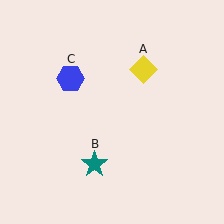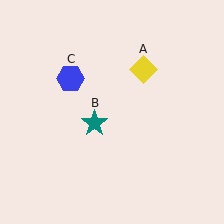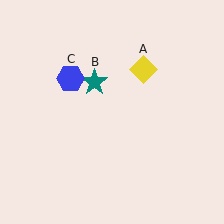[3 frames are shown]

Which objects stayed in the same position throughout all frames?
Yellow diamond (object A) and blue hexagon (object C) remained stationary.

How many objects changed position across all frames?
1 object changed position: teal star (object B).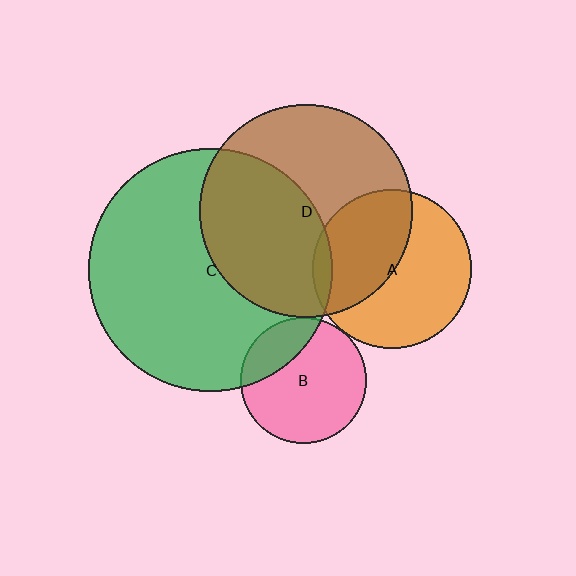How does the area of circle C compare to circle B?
Approximately 3.8 times.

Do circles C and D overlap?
Yes.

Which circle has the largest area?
Circle C (green).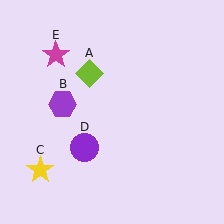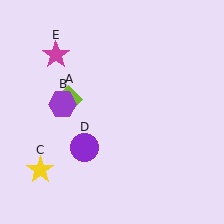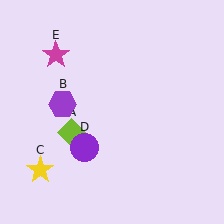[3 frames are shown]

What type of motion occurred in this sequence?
The lime diamond (object A) rotated counterclockwise around the center of the scene.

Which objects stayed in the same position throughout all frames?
Purple hexagon (object B) and yellow star (object C) and purple circle (object D) and magenta star (object E) remained stationary.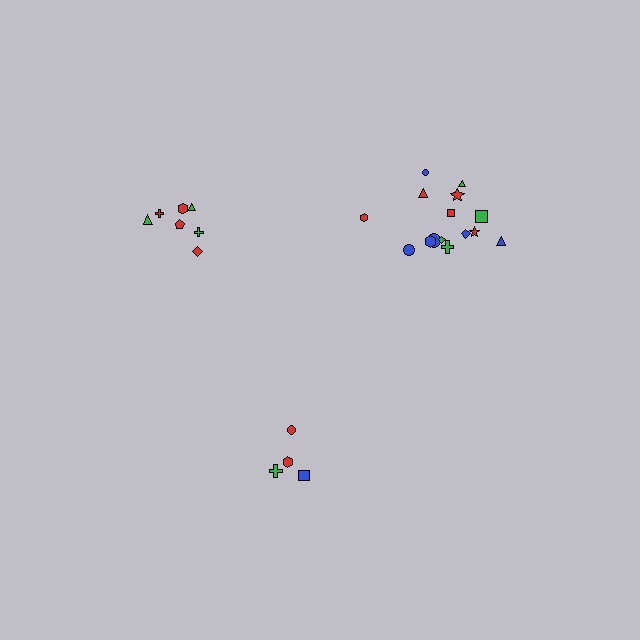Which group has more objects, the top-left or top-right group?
The top-right group.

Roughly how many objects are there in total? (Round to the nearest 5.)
Roughly 25 objects in total.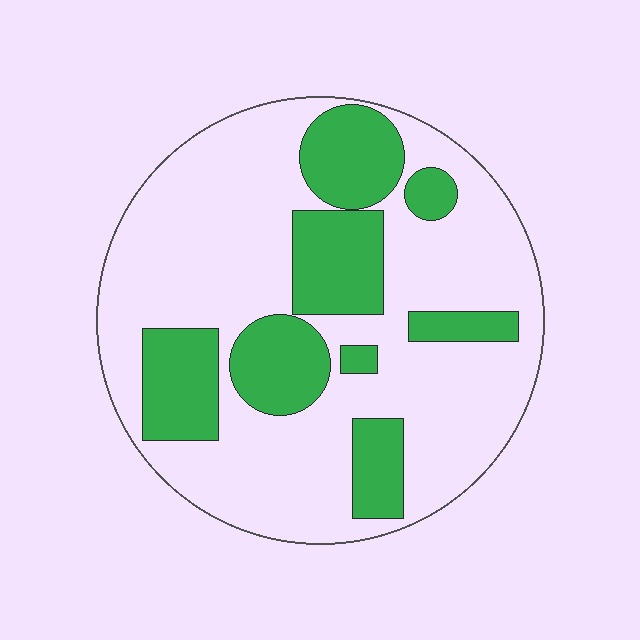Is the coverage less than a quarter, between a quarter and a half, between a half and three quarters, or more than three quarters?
Between a quarter and a half.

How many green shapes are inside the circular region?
8.